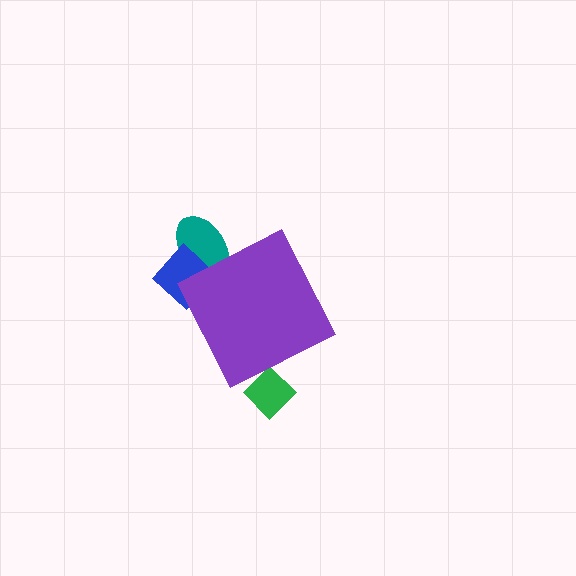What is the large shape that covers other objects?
A purple diamond.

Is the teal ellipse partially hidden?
Yes, the teal ellipse is partially hidden behind the purple diamond.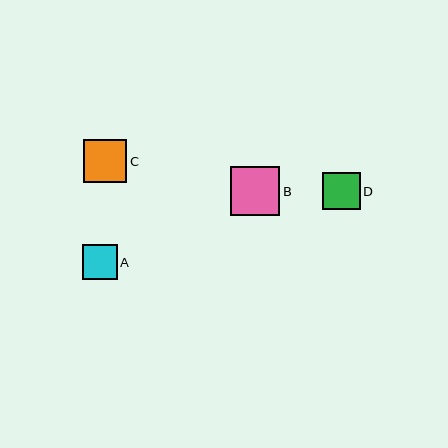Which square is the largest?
Square B is the largest with a size of approximately 49 pixels.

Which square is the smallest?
Square A is the smallest with a size of approximately 35 pixels.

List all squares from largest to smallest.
From largest to smallest: B, C, D, A.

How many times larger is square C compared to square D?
Square C is approximately 1.1 times the size of square D.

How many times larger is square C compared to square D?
Square C is approximately 1.1 times the size of square D.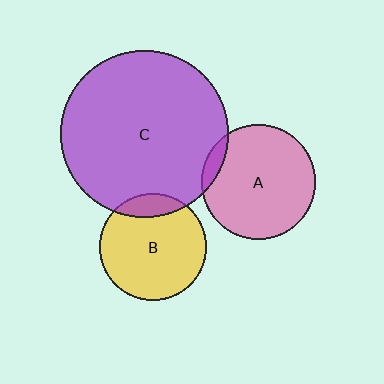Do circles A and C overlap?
Yes.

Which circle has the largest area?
Circle C (purple).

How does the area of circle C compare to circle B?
Approximately 2.5 times.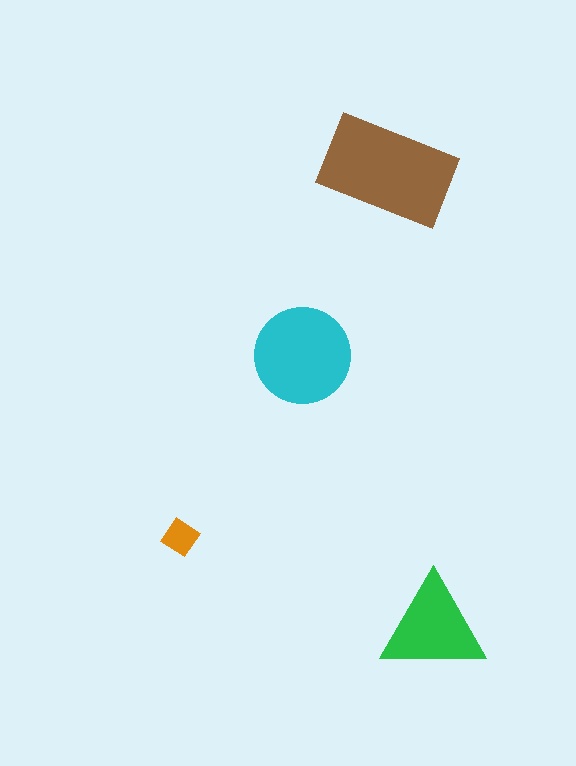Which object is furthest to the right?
The green triangle is rightmost.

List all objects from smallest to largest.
The orange diamond, the green triangle, the cyan circle, the brown rectangle.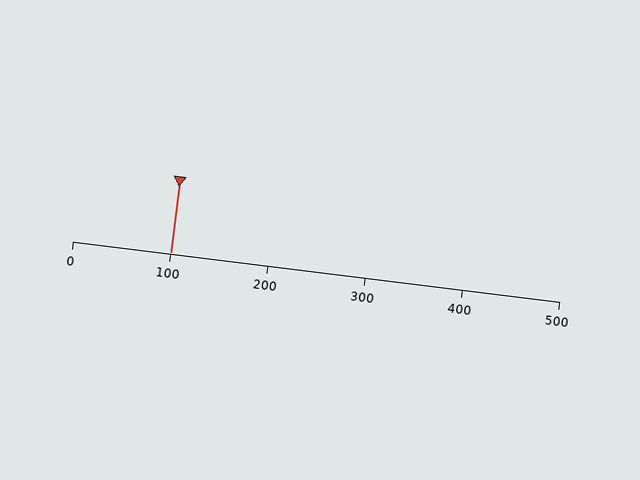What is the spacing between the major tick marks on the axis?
The major ticks are spaced 100 apart.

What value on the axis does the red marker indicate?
The marker indicates approximately 100.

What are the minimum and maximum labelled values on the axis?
The axis runs from 0 to 500.